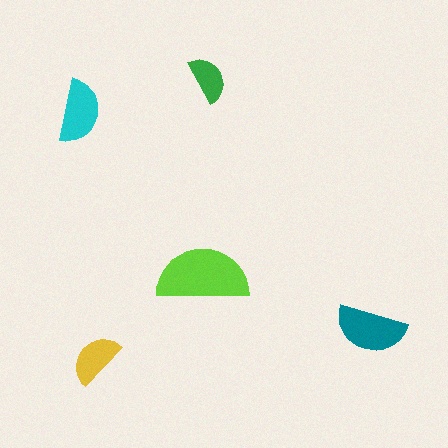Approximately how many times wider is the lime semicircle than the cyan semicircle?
About 1.5 times wider.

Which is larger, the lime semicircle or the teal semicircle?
The lime one.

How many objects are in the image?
There are 5 objects in the image.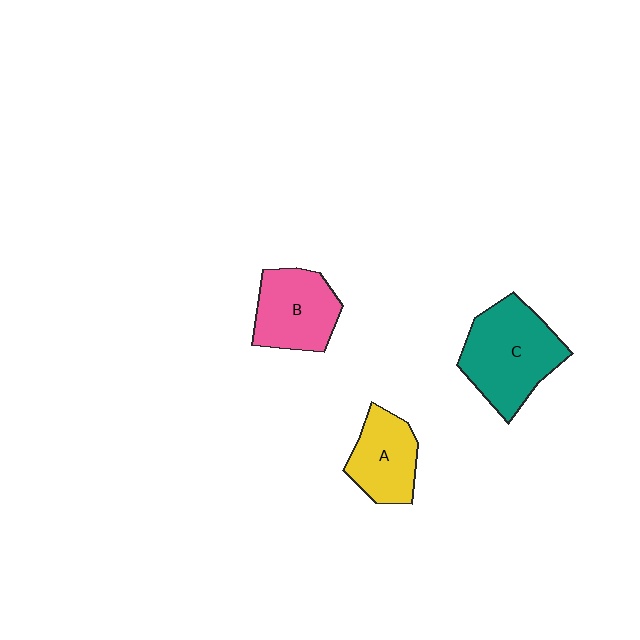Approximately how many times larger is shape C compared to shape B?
Approximately 1.3 times.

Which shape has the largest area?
Shape C (teal).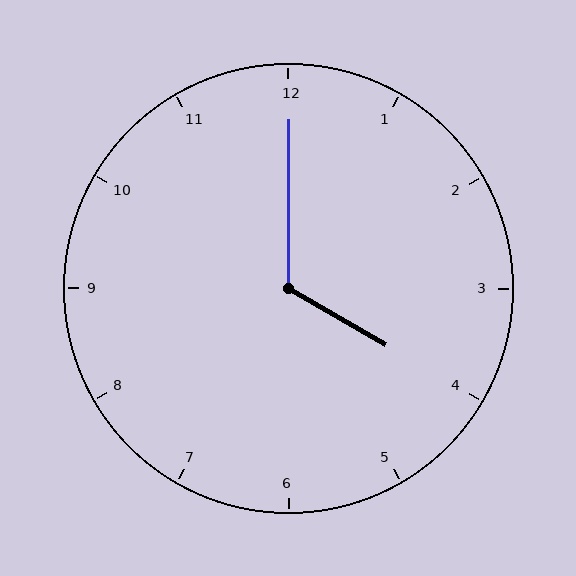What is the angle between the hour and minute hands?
Approximately 120 degrees.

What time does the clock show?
4:00.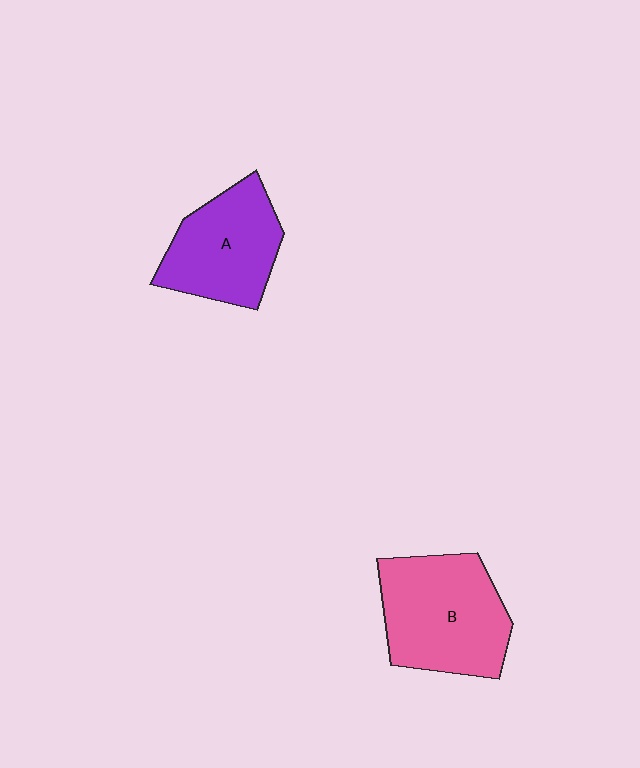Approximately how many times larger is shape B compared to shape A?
Approximately 1.2 times.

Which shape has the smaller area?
Shape A (purple).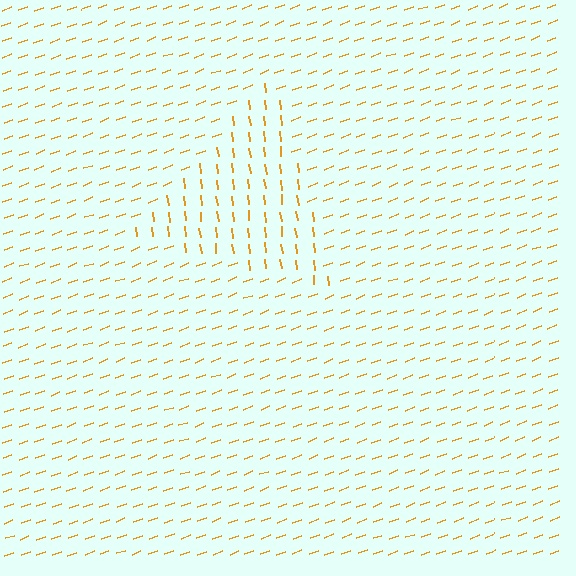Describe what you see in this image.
The image is filled with small orange line segments. A triangle region in the image has lines oriented differently from the surrounding lines, creating a visible texture boundary.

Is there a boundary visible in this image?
Yes, there is a texture boundary formed by a change in line orientation.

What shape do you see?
I see a triangle.